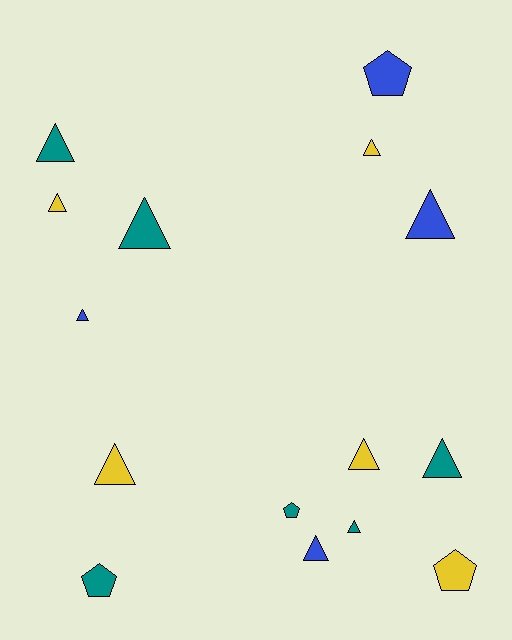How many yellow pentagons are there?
There is 1 yellow pentagon.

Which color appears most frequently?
Teal, with 6 objects.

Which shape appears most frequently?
Triangle, with 11 objects.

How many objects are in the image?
There are 15 objects.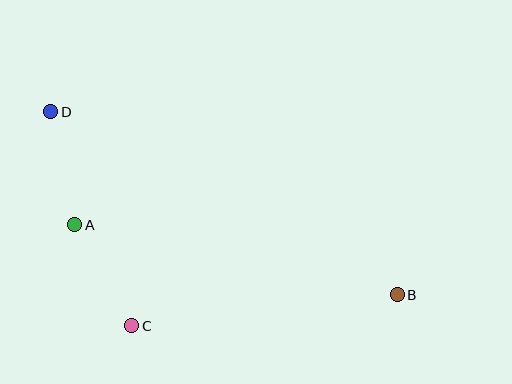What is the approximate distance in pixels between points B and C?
The distance between B and C is approximately 267 pixels.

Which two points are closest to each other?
Points A and D are closest to each other.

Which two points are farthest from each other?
Points B and D are farthest from each other.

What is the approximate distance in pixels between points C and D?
The distance between C and D is approximately 228 pixels.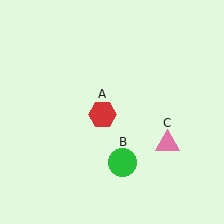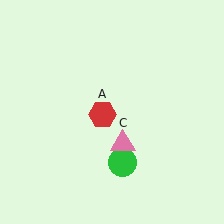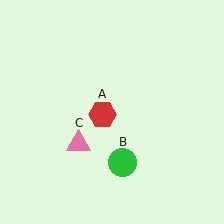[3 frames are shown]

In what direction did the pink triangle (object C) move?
The pink triangle (object C) moved left.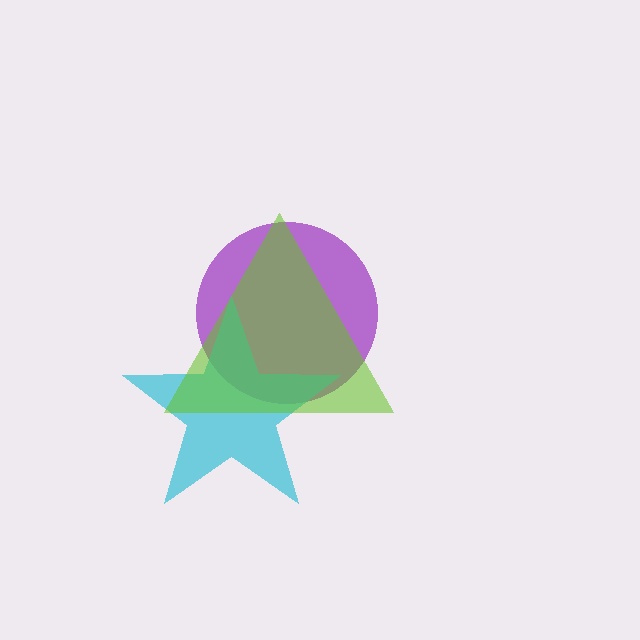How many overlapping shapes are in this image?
There are 3 overlapping shapes in the image.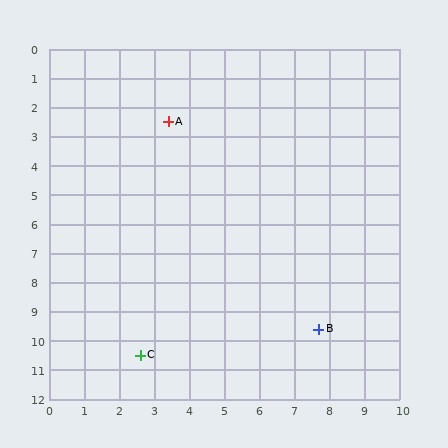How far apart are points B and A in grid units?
Points B and A are about 8.3 grid units apart.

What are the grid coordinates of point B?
Point B is at approximately (7.7, 9.6).